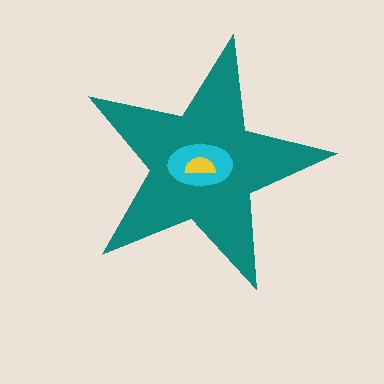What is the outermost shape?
The teal star.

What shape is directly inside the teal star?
The cyan ellipse.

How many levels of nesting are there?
3.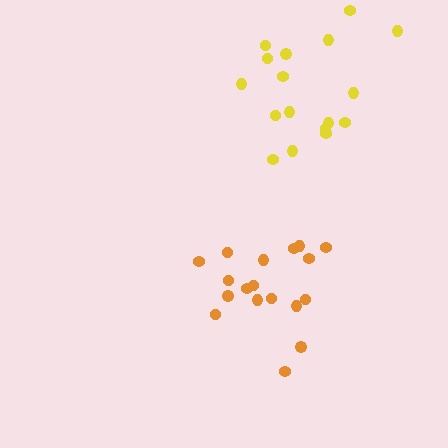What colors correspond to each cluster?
The clusters are colored: orange, yellow.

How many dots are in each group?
Group 1: 18 dots, Group 2: 17 dots (35 total).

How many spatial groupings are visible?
There are 2 spatial groupings.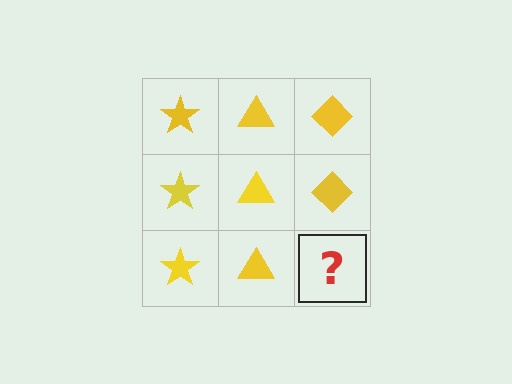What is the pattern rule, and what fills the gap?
The rule is that each column has a consistent shape. The gap should be filled with a yellow diamond.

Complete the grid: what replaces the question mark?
The question mark should be replaced with a yellow diamond.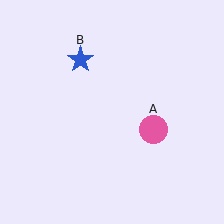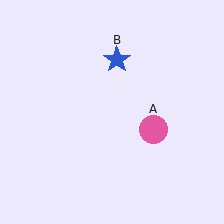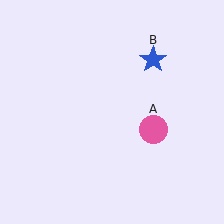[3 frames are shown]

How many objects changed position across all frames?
1 object changed position: blue star (object B).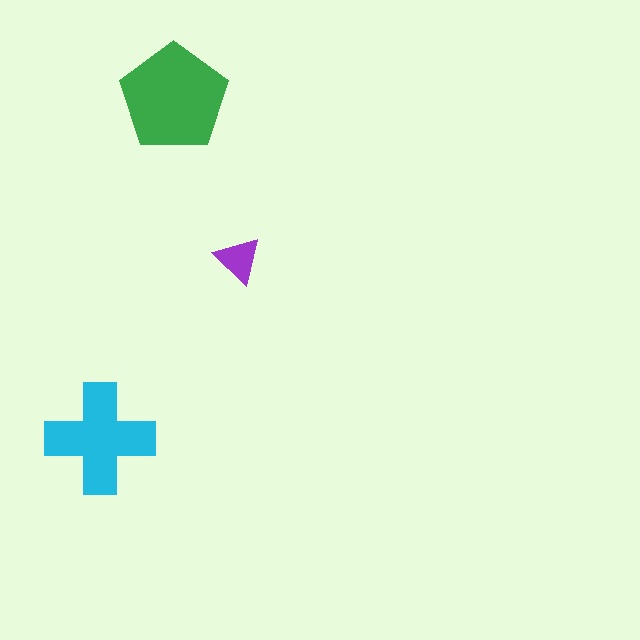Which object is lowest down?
The cyan cross is bottommost.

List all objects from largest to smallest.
The green pentagon, the cyan cross, the purple triangle.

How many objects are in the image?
There are 3 objects in the image.